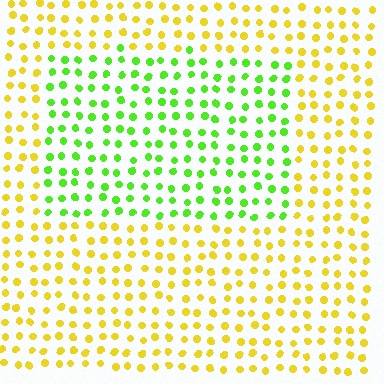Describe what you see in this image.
The image is filled with small yellow elements in a uniform arrangement. A rectangle-shaped region is visible where the elements are tinted to a slightly different hue, forming a subtle color boundary.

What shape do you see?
I see a rectangle.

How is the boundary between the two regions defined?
The boundary is defined purely by a slight shift in hue (about 54 degrees). Spacing, size, and orientation are identical on both sides.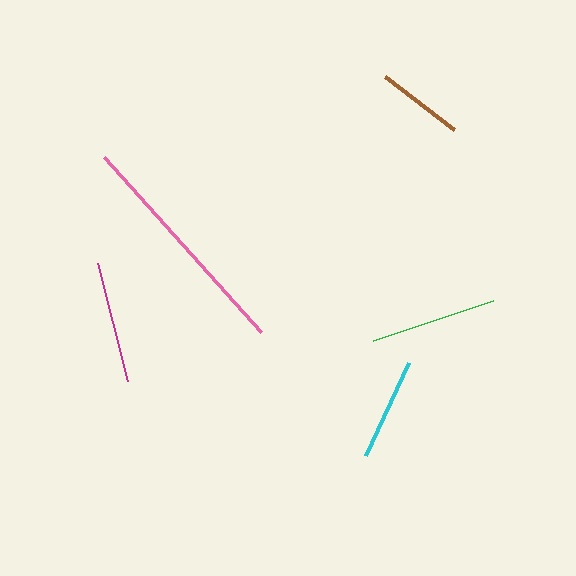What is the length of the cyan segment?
The cyan segment is approximately 102 pixels long.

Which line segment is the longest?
The pink line is the longest at approximately 235 pixels.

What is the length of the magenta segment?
The magenta segment is approximately 121 pixels long.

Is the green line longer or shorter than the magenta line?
The green line is longer than the magenta line.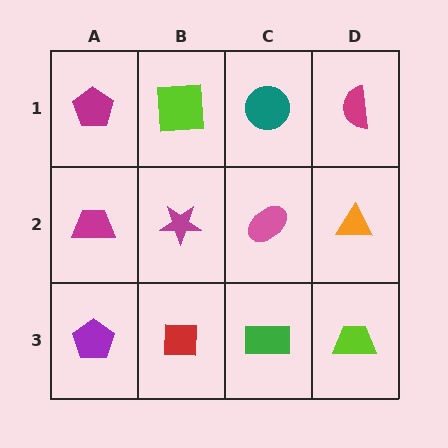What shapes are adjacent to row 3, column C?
A pink ellipse (row 2, column C), a red square (row 3, column B), a lime trapezoid (row 3, column D).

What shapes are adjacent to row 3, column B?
A magenta star (row 2, column B), a purple pentagon (row 3, column A), a green rectangle (row 3, column C).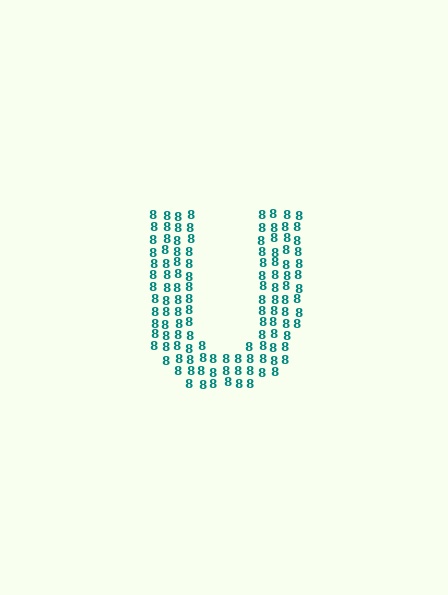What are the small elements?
The small elements are digit 8's.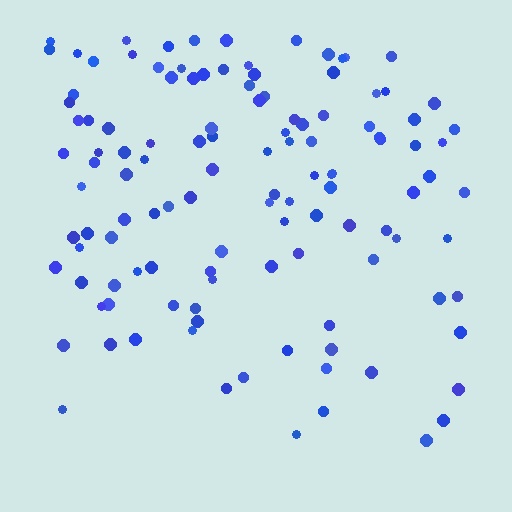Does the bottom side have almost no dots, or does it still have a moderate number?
Still a moderate number, just noticeably fewer than the top.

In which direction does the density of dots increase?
From bottom to top, with the top side densest.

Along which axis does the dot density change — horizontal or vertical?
Vertical.